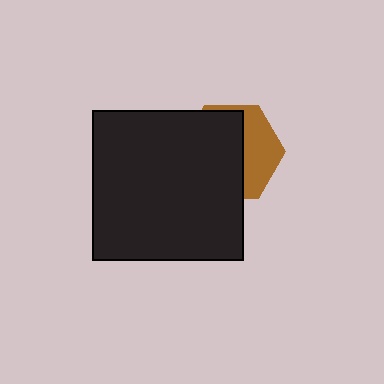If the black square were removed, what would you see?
You would see the complete brown hexagon.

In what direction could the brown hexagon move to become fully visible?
The brown hexagon could move right. That would shift it out from behind the black square entirely.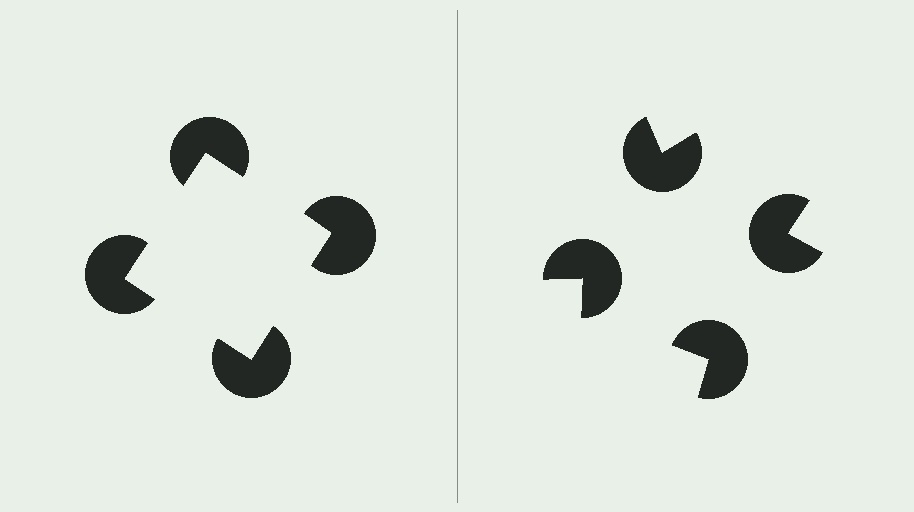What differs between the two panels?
The pac-man discs are positioned identically on both sides; only the wedge orientations differ. On the left they align to a square; on the right they are misaligned.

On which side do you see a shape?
An illusory square appears on the left side. On the right side the wedge cuts are rotated, so no coherent shape forms.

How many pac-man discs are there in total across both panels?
8 — 4 on each side.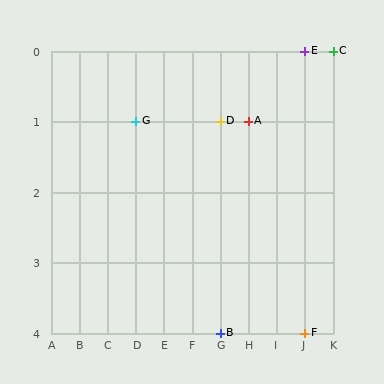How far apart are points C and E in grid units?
Points C and E are 1 column apart.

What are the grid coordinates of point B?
Point B is at grid coordinates (G, 4).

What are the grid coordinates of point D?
Point D is at grid coordinates (G, 1).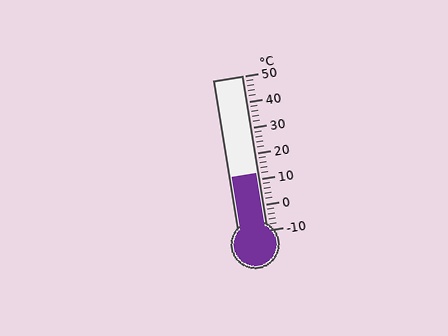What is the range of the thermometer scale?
The thermometer scale ranges from -10°C to 50°C.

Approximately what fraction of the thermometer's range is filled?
The thermometer is filled to approximately 35% of its range.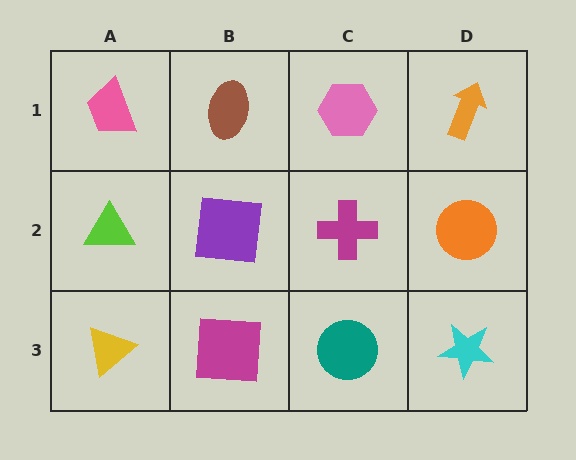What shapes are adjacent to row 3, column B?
A purple square (row 2, column B), a yellow triangle (row 3, column A), a teal circle (row 3, column C).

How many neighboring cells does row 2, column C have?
4.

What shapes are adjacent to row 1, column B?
A purple square (row 2, column B), a pink trapezoid (row 1, column A), a pink hexagon (row 1, column C).